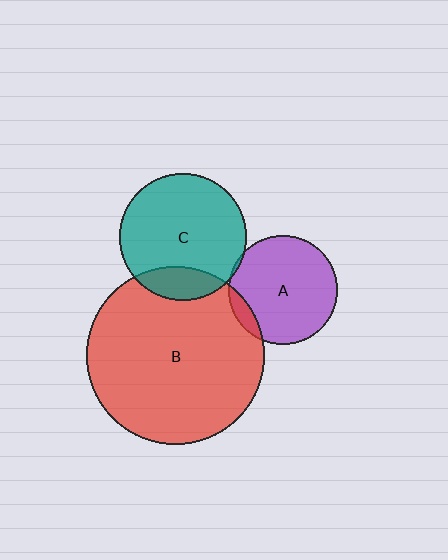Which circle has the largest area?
Circle B (red).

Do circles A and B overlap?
Yes.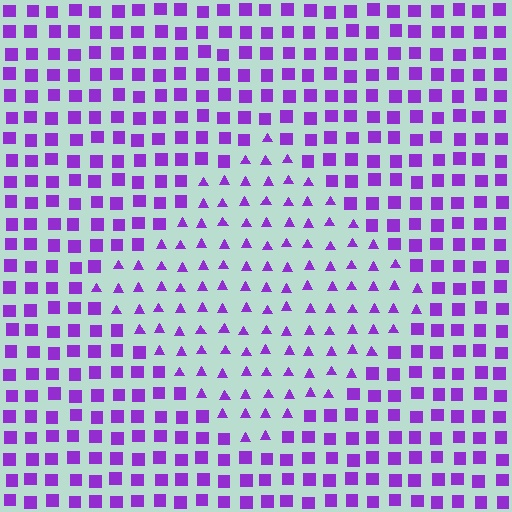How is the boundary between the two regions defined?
The boundary is defined by a change in element shape: triangles inside vs. squares outside. All elements share the same color and spacing.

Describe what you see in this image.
The image is filled with small purple elements arranged in a uniform grid. A diamond-shaped region contains triangles, while the surrounding area contains squares. The boundary is defined purely by the change in element shape.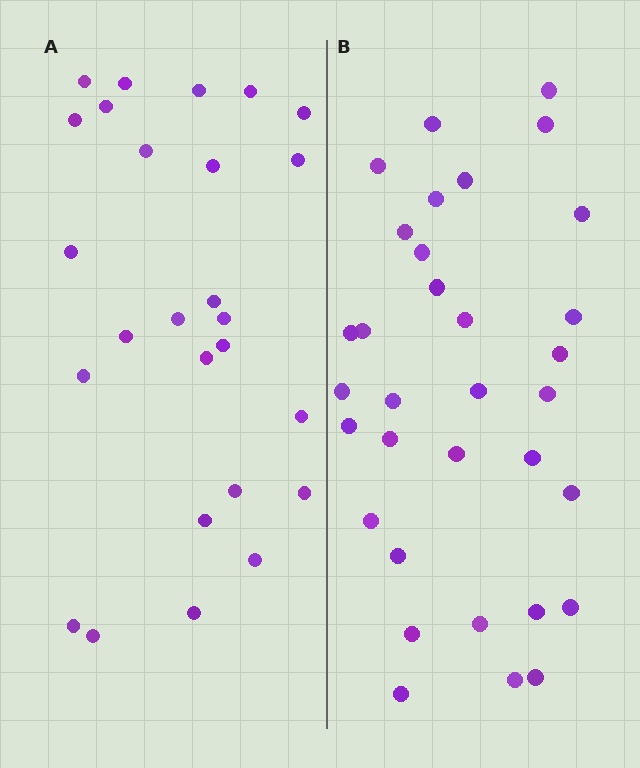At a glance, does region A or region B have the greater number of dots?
Region B (the right region) has more dots.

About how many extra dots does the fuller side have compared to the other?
Region B has roughly 8 or so more dots than region A.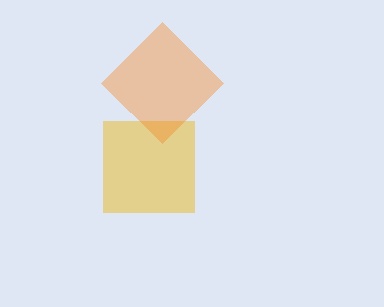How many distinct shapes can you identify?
There are 2 distinct shapes: a yellow square, an orange diamond.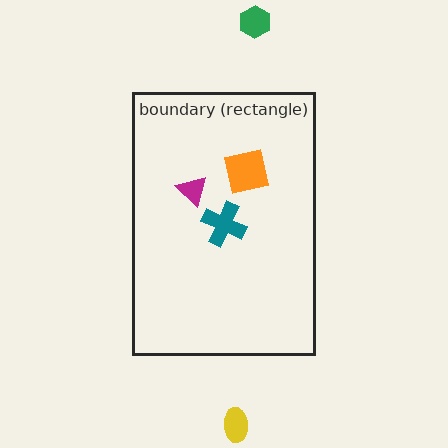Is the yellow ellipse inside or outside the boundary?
Outside.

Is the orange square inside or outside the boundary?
Inside.